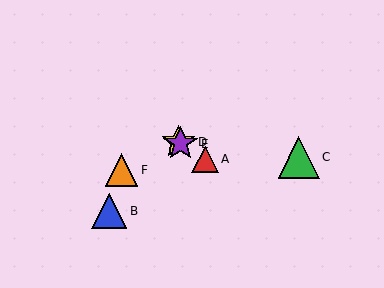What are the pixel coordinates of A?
Object A is at (205, 159).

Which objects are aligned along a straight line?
Objects A, D, E are aligned along a straight line.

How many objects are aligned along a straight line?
3 objects (A, D, E) are aligned along a straight line.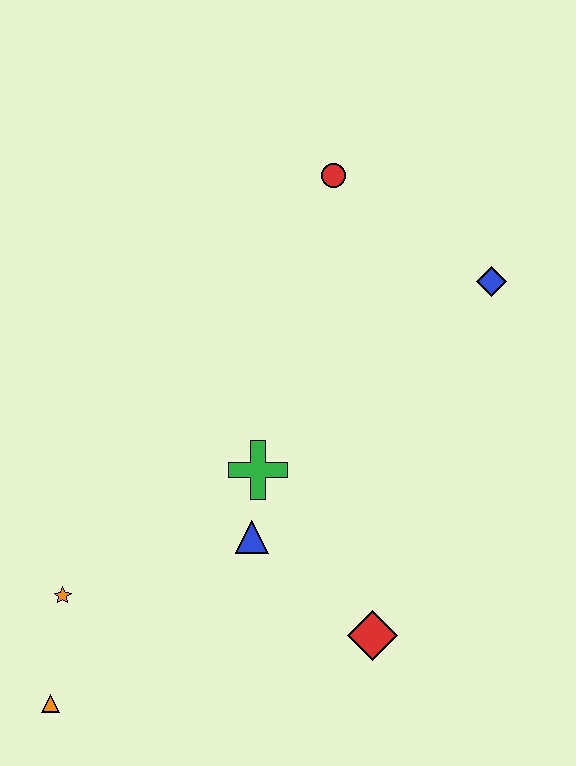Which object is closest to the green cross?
The blue triangle is closest to the green cross.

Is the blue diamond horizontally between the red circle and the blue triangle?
No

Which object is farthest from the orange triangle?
The blue diamond is farthest from the orange triangle.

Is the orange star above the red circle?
No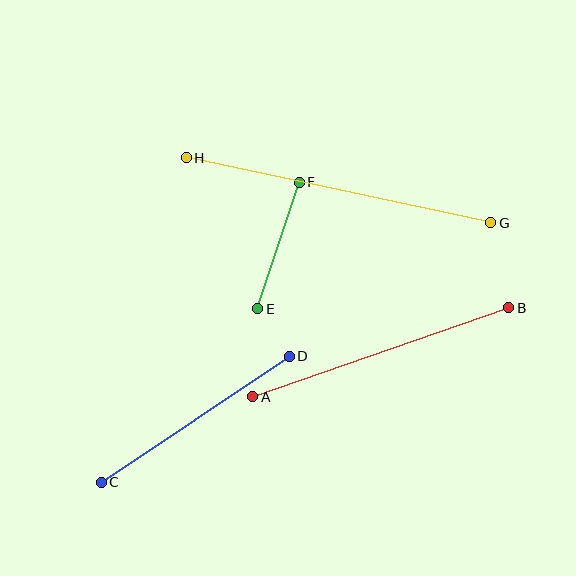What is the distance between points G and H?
The distance is approximately 311 pixels.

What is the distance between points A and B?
The distance is approximately 271 pixels.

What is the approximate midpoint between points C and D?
The midpoint is at approximately (195, 419) pixels.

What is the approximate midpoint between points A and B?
The midpoint is at approximately (381, 352) pixels.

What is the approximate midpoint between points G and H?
The midpoint is at approximately (338, 190) pixels.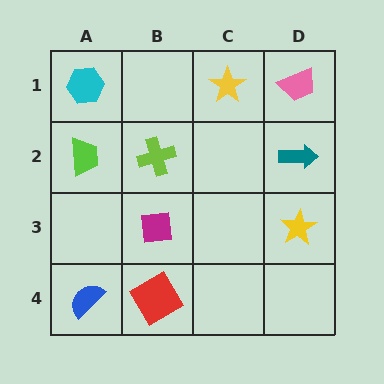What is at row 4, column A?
A blue semicircle.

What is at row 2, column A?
A lime trapezoid.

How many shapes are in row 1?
3 shapes.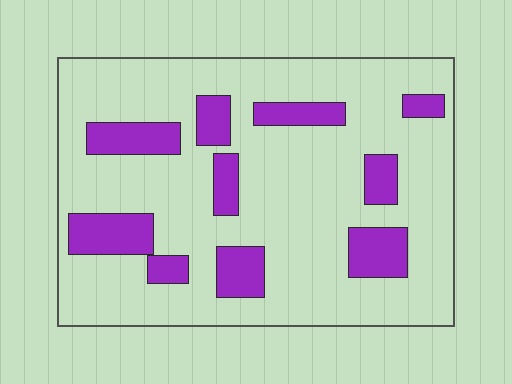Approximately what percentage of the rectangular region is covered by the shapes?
Approximately 20%.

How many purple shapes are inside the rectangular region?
10.